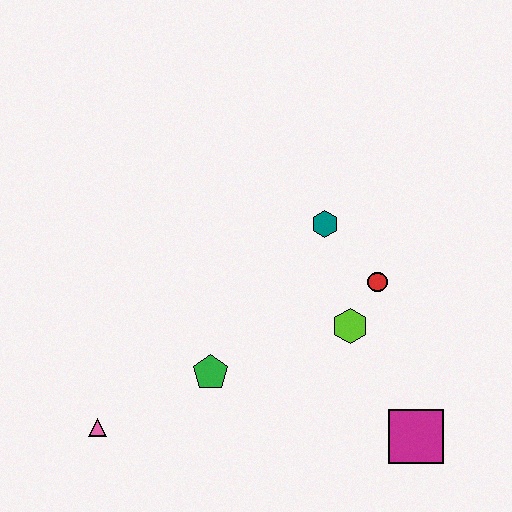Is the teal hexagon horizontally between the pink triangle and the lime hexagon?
Yes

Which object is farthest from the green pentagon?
The magenta square is farthest from the green pentagon.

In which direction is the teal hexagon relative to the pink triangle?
The teal hexagon is to the right of the pink triangle.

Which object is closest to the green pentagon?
The pink triangle is closest to the green pentagon.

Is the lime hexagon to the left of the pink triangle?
No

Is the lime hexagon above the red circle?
No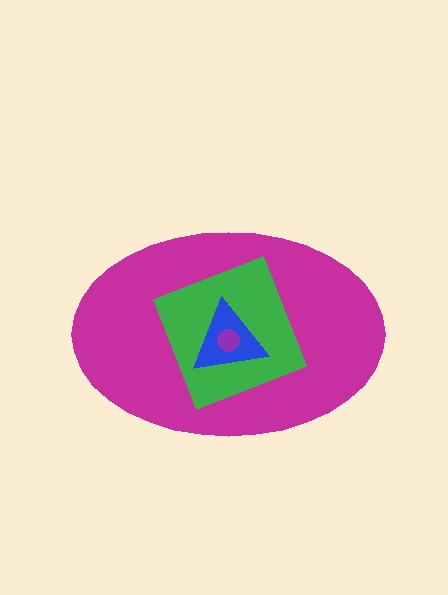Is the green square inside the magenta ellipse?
Yes.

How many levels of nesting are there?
4.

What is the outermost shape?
The magenta ellipse.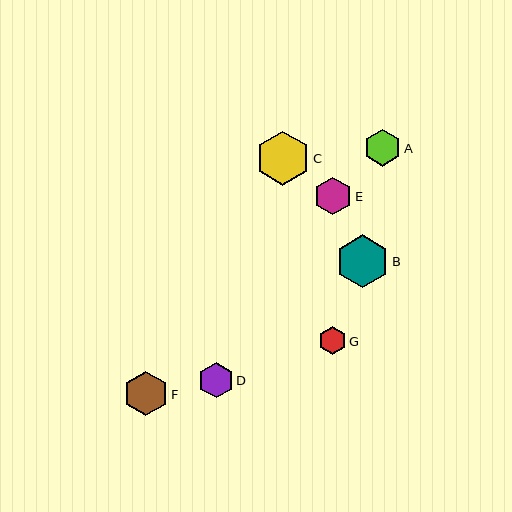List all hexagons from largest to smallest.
From largest to smallest: C, B, F, E, A, D, G.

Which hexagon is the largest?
Hexagon C is the largest with a size of approximately 54 pixels.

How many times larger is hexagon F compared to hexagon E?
Hexagon F is approximately 1.2 times the size of hexagon E.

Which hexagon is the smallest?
Hexagon G is the smallest with a size of approximately 28 pixels.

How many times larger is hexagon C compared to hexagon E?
Hexagon C is approximately 1.4 times the size of hexagon E.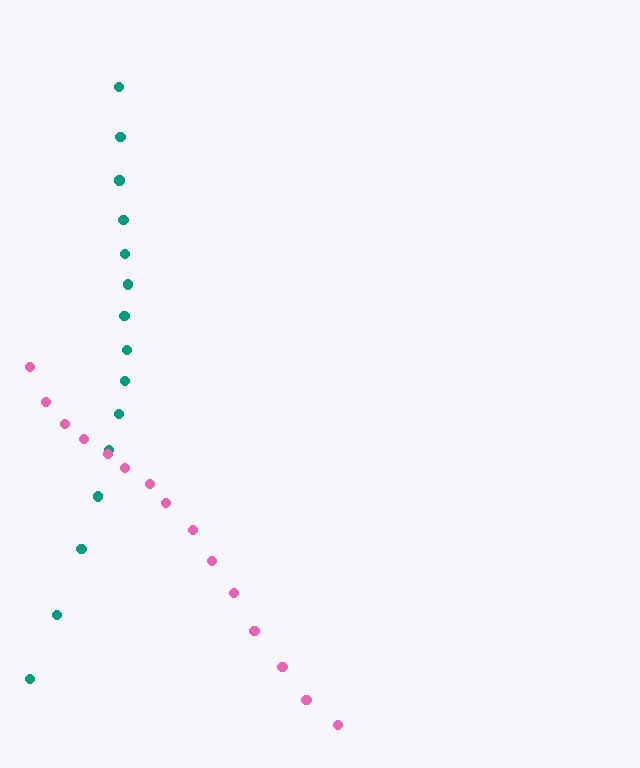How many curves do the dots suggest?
There are 2 distinct paths.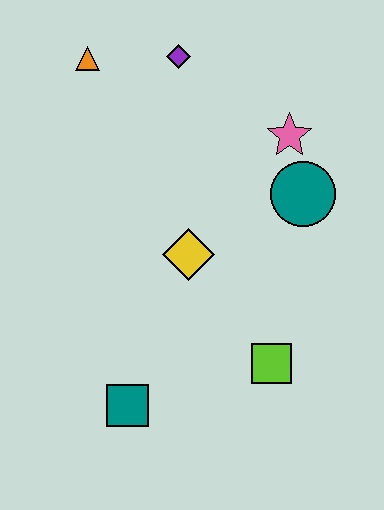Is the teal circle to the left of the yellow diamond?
No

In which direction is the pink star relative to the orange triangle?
The pink star is to the right of the orange triangle.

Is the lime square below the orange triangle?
Yes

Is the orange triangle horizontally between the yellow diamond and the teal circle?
No